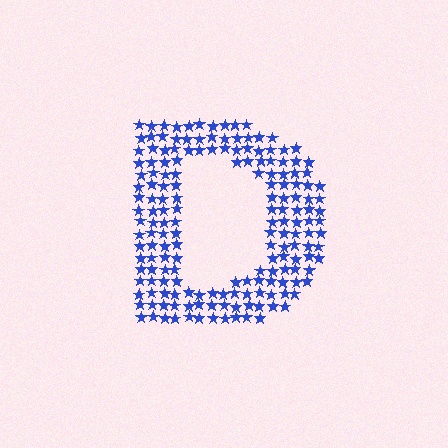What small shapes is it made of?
It is made of small stars.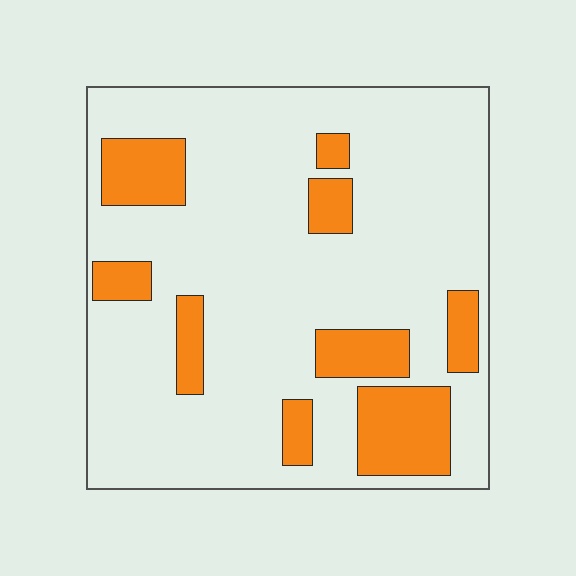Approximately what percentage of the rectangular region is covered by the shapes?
Approximately 20%.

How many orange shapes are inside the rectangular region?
9.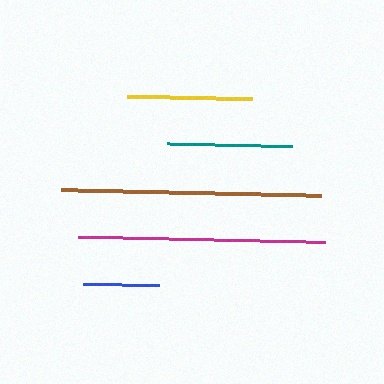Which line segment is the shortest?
The blue line is the shortest at approximately 76 pixels.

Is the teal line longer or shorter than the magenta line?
The magenta line is longer than the teal line.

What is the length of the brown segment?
The brown segment is approximately 260 pixels long.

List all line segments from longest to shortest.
From longest to shortest: brown, magenta, yellow, teal, blue.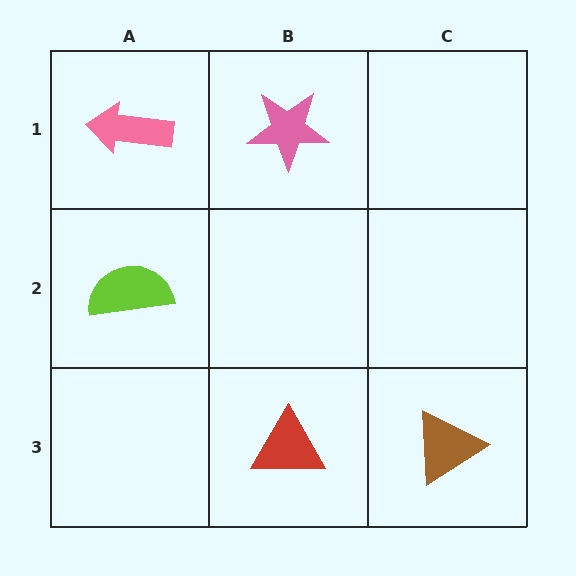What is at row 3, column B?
A red triangle.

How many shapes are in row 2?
1 shape.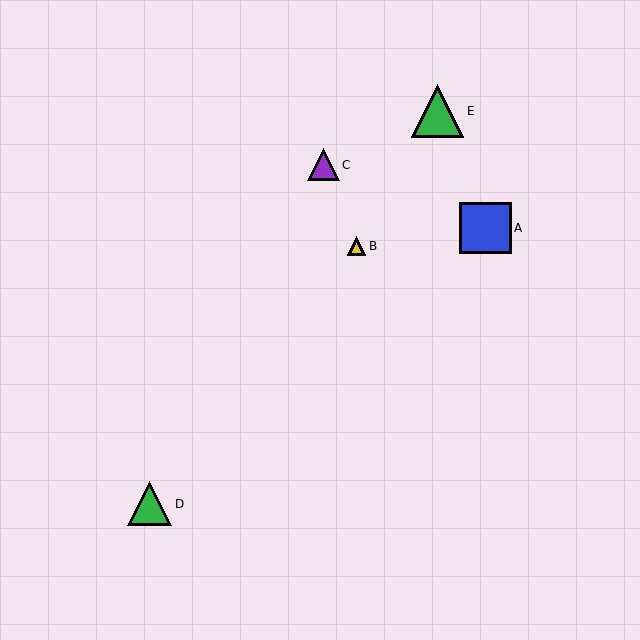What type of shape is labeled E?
Shape E is a green triangle.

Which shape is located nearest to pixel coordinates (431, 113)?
The green triangle (labeled E) at (437, 111) is nearest to that location.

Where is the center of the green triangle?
The center of the green triangle is at (149, 504).